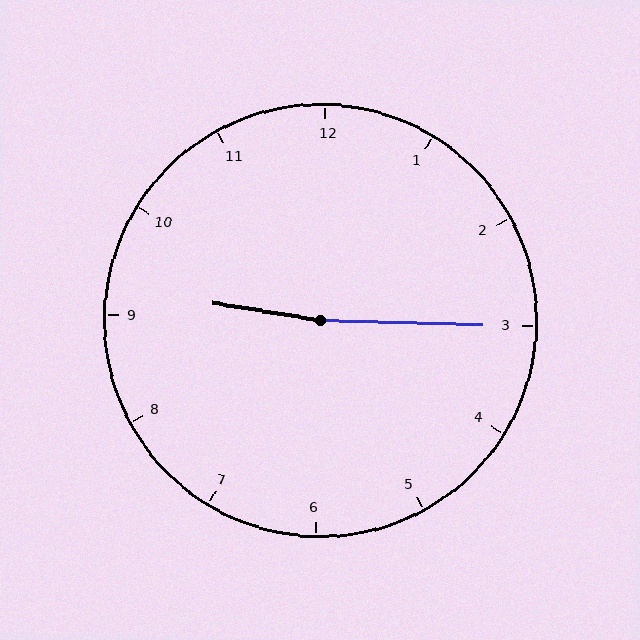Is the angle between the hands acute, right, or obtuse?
It is obtuse.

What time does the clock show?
9:15.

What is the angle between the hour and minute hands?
Approximately 172 degrees.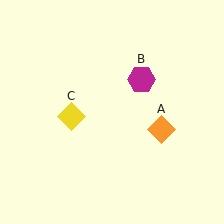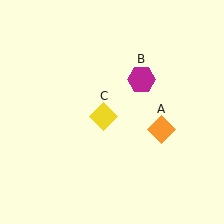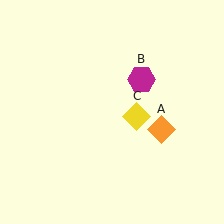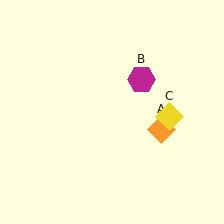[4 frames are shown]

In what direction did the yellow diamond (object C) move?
The yellow diamond (object C) moved right.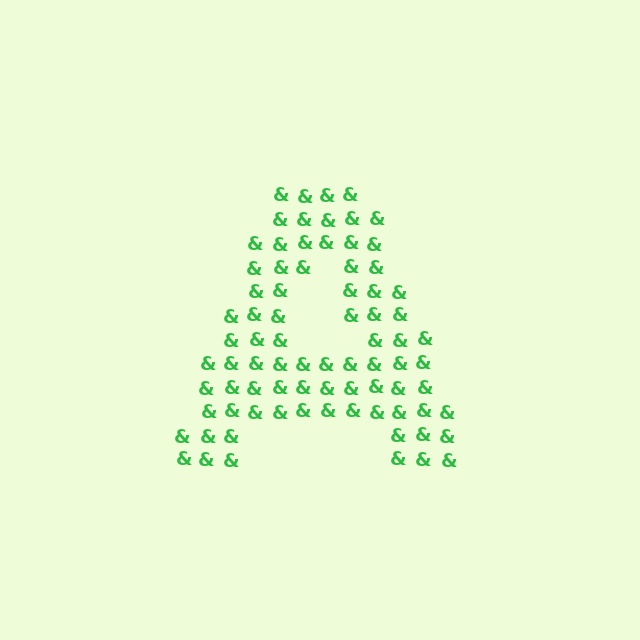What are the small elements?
The small elements are ampersands.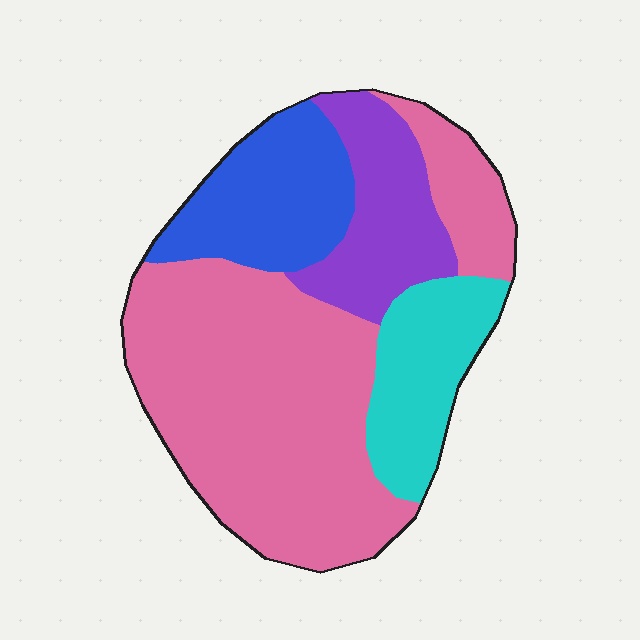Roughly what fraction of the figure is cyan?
Cyan covers roughly 15% of the figure.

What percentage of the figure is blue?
Blue takes up less than a quarter of the figure.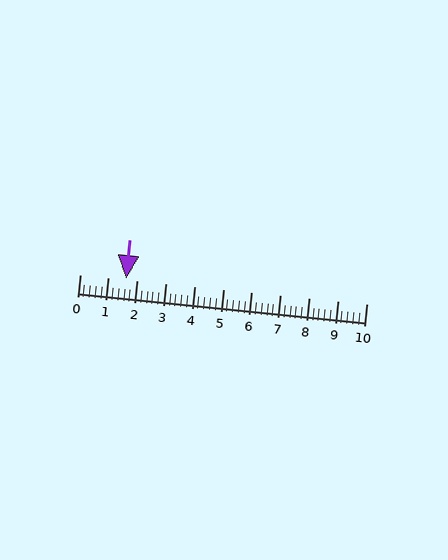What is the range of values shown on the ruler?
The ruler shows values from 0 to 10.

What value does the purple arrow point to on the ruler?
The purple arrow points to approximately 1.6.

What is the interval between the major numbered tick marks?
The major tick marks are spaced 1 units apart.